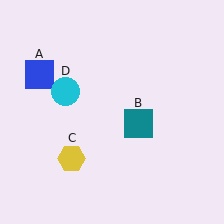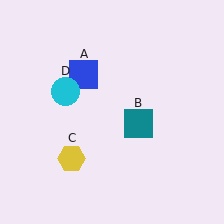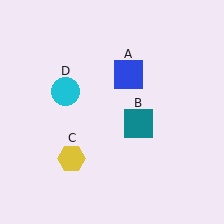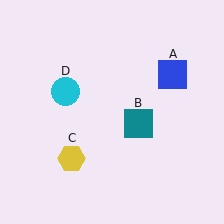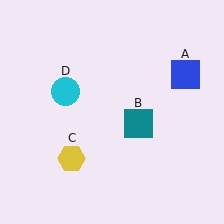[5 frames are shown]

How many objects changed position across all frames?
1 object changed position: blue square (object A).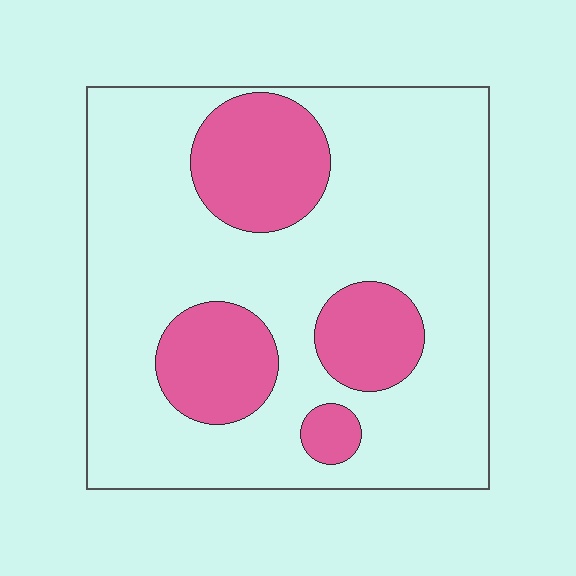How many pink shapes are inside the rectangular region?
4.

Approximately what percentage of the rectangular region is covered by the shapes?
Approximately 25%.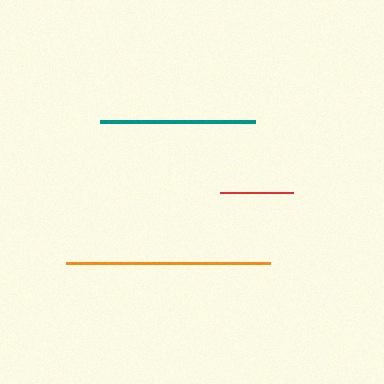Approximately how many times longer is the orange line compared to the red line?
The orange line is approximately 2.8 times the length of the red line.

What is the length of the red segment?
The red segment is approximately 74 pixels long.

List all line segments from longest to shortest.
From longest to shortest: orange, teal, red.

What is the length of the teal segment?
The teal segment is approximately 155 pixels long.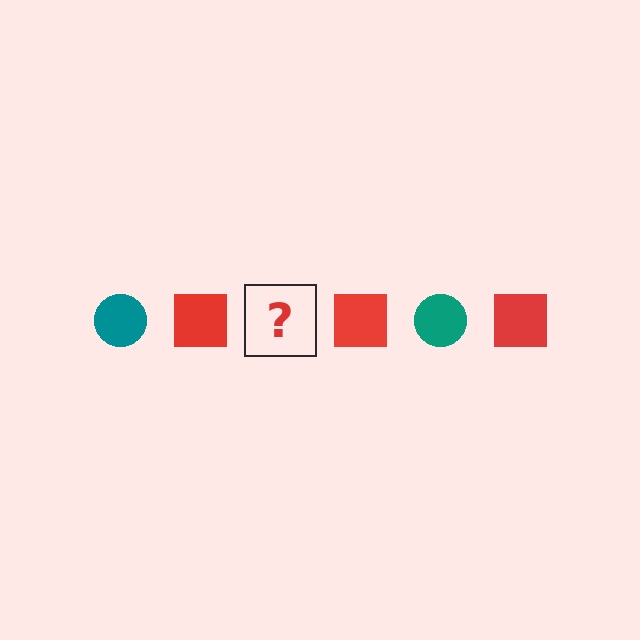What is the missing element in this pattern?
The missing element is a teal circle.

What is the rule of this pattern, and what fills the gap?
The rule is that the pattern alternates between teal circle and red square. The gap should be filled with a teal circle.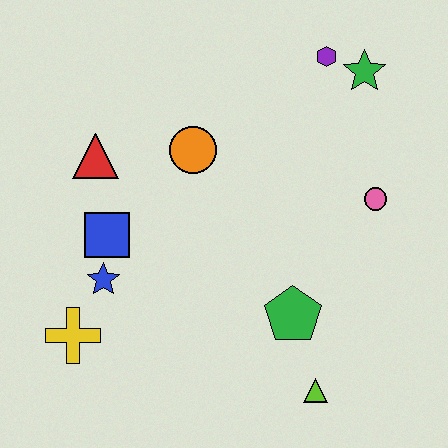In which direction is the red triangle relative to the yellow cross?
The red triangle is above the yellow cross.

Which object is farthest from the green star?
The yellow cross is farthest from the green star.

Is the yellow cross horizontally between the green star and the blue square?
No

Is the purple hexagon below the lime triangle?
No